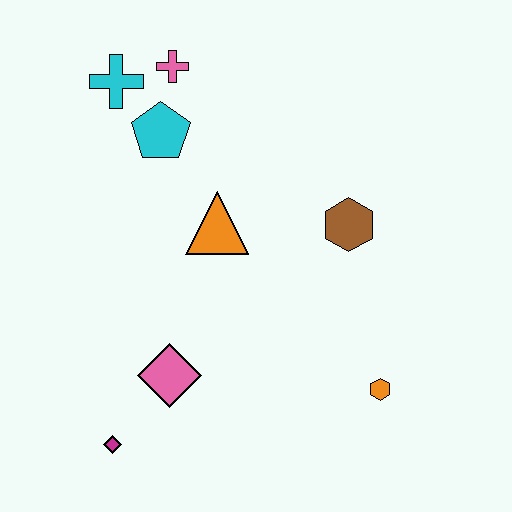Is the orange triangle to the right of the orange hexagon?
No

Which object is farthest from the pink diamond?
The pink cross is farthest from the pink diamond.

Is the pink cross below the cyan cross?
No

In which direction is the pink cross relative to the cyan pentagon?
The pink cross is above the cyan pentagon.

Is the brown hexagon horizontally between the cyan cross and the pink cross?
No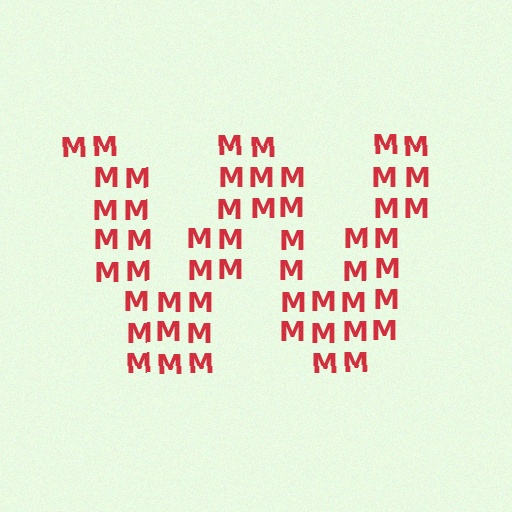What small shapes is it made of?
It is made of small letter M's.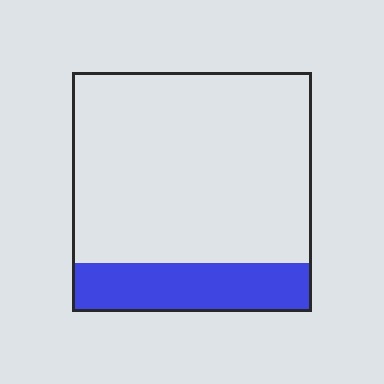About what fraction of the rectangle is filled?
About one fifth (1/5).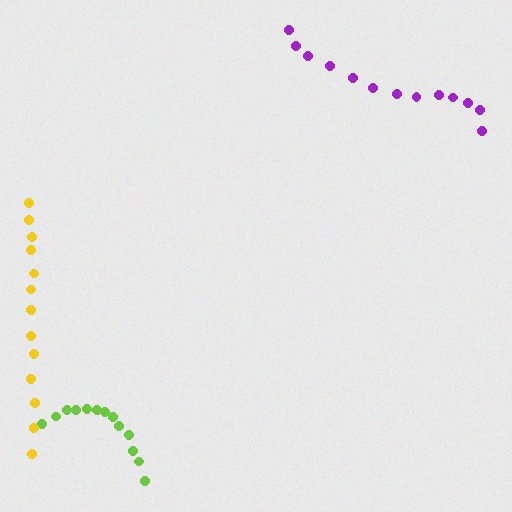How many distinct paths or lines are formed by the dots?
There are 3 distinct paths.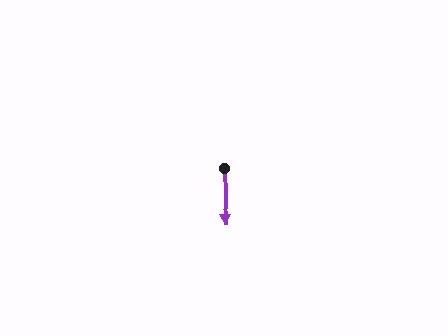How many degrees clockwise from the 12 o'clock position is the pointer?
Approximately 178 degrees.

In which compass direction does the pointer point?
South.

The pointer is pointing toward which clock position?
Roughly 6 o'clock.